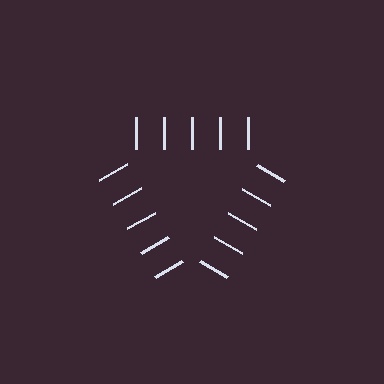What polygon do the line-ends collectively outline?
An illusory triangle — the line segments terminate on its edges but no continuous stroke is drawn.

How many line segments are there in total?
15 — 5 along each of the 3 edges.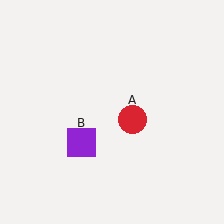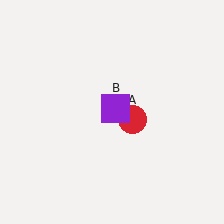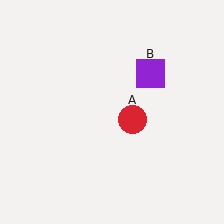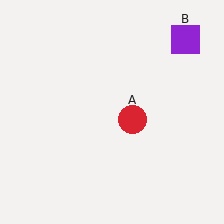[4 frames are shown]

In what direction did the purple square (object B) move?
The purple square (object B) moved up and to the right.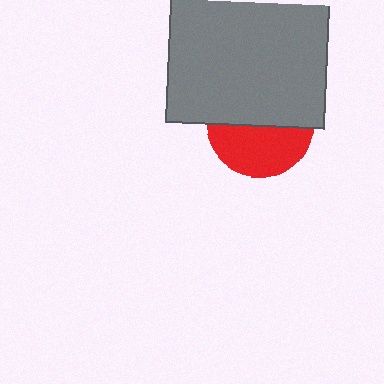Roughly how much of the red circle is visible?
About half of it is visible (roughly 48%).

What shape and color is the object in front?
The object in front is a gray square.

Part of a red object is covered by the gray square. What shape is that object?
It is a circle.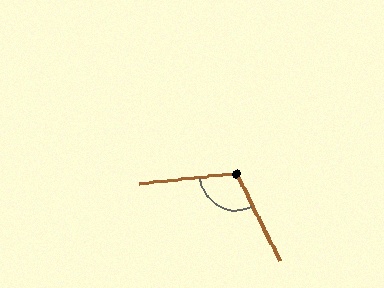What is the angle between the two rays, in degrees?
Approximately 110 degrees.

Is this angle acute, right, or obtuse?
It is obtuse.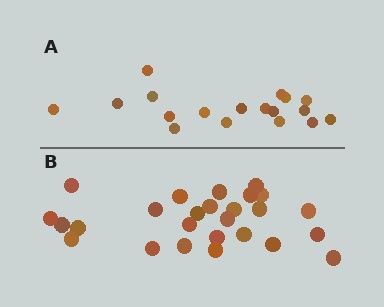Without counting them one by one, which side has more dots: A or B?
Region B (the bottom region) has more dots.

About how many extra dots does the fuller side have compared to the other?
Region B has roughly 8 or so more dots than region A.